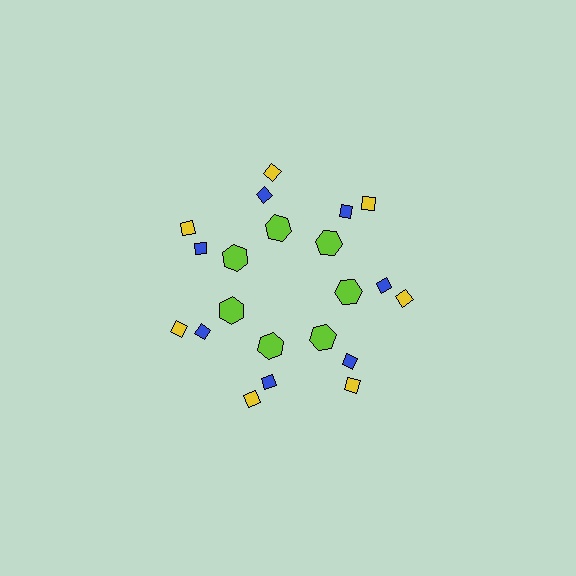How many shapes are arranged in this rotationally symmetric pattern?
There are 21 shapes, arranged in 7 groups of 3.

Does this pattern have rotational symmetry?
Yes, this pattern has 7-fold rotational symmetry. It looks the same after rotating 51 degrees around the center.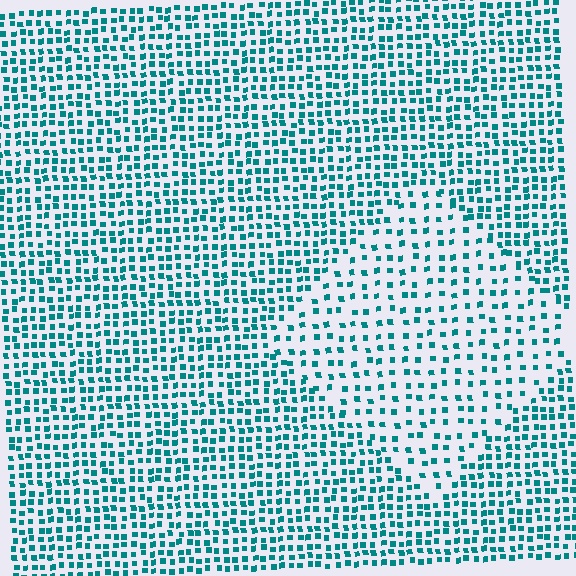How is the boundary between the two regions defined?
The boundary is defined by a change in element density (approximately 1.9x ratio). All elements are the same color, size, and shape.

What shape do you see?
I see a diamond.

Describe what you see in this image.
The image contains small teal elements arranged at two different densities. A diamond-shaped region is visible where the elements are less densely packed than the surrounding area.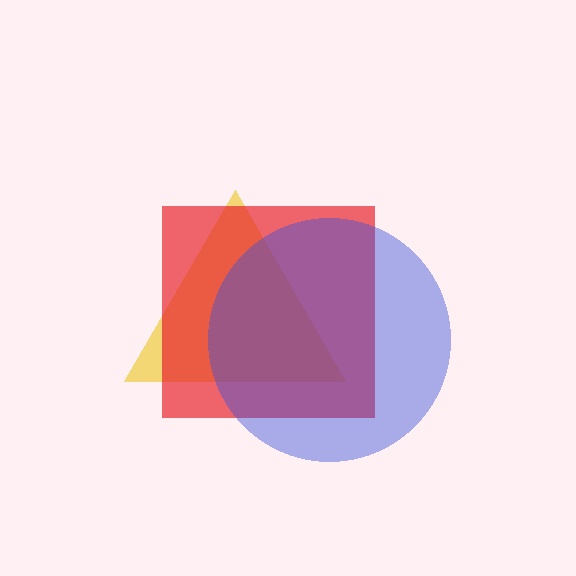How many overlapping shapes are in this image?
There are 3 overlapping shapes in the image.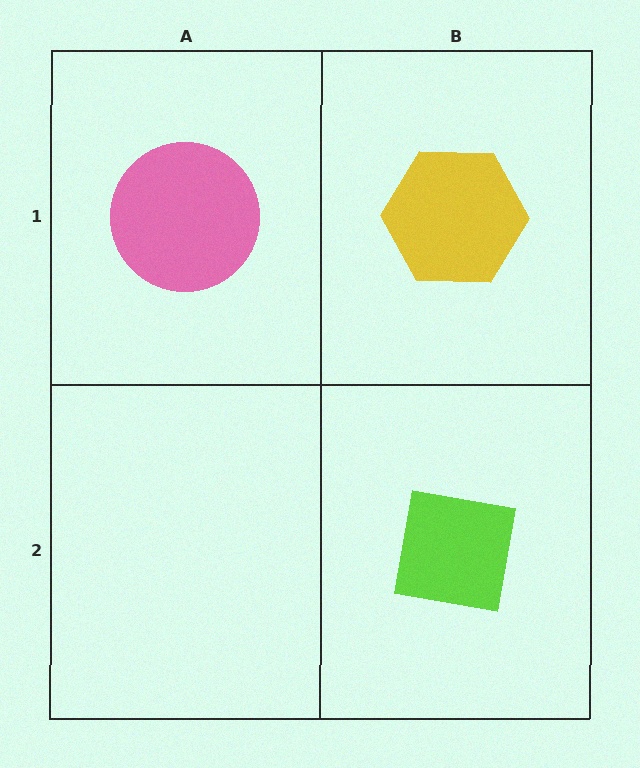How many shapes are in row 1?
2 shapes.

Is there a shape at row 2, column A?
No, that cell is empty.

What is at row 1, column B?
A yellow hexagon.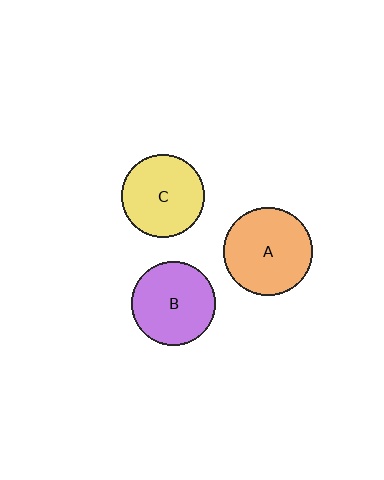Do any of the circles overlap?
No, none of the circles overlap.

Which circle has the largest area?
Circle A (orange).